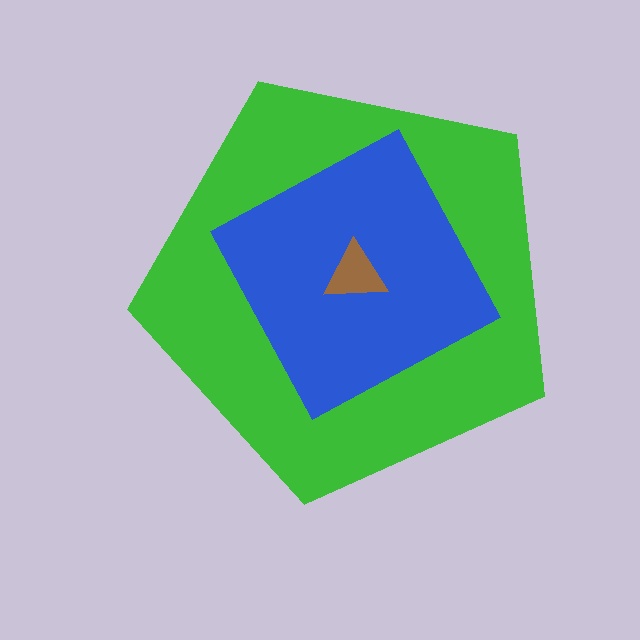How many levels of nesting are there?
3.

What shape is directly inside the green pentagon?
The blue diamond.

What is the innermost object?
The brown triangle.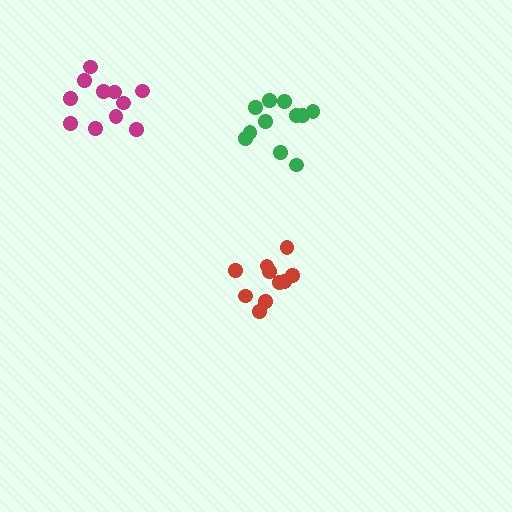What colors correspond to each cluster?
The clusters are colored: green, red, magenta.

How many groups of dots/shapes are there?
There are 3 groups.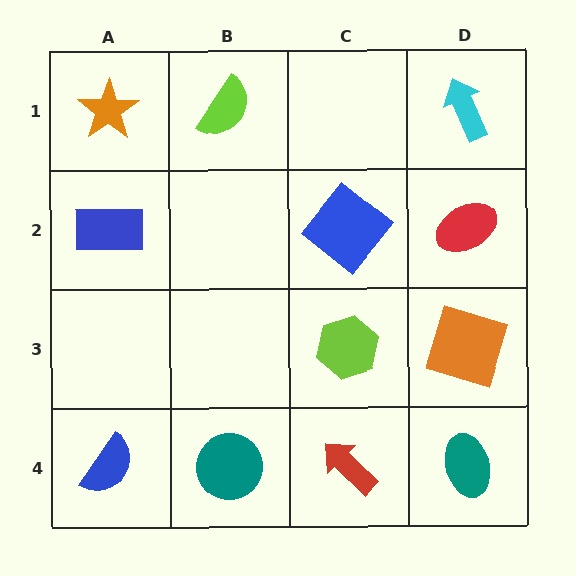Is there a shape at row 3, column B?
No, that cell is empty.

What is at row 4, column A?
A blue semicircle.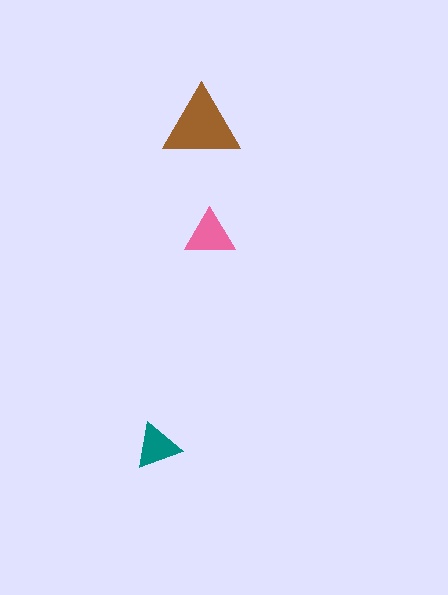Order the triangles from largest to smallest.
the brown one, the pink one, the teal one.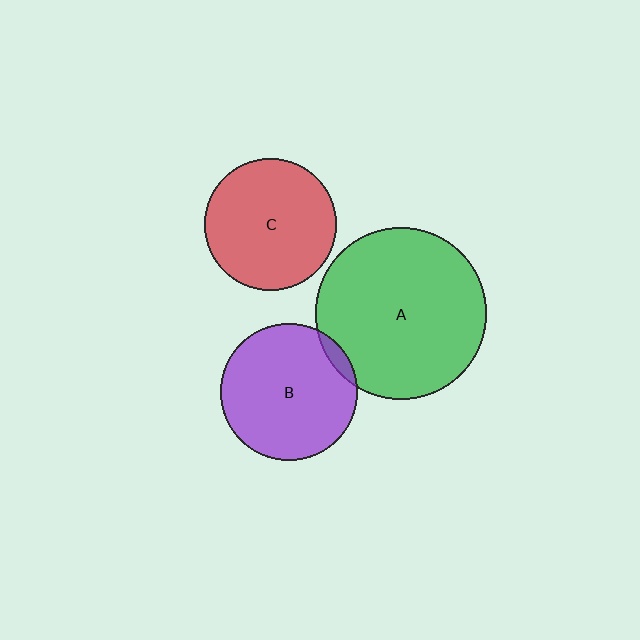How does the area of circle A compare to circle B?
Approximately 1.6 times.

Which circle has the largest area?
Circle A (green).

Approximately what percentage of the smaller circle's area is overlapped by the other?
Approximately 5%.